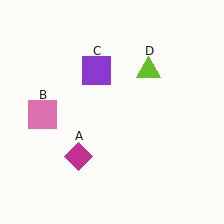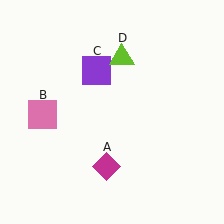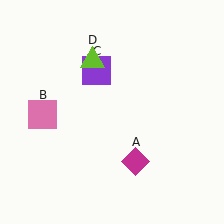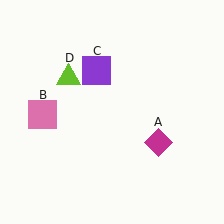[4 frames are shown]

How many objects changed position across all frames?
2 objects changed position: magenta diamond (object A), lime triangle (object D).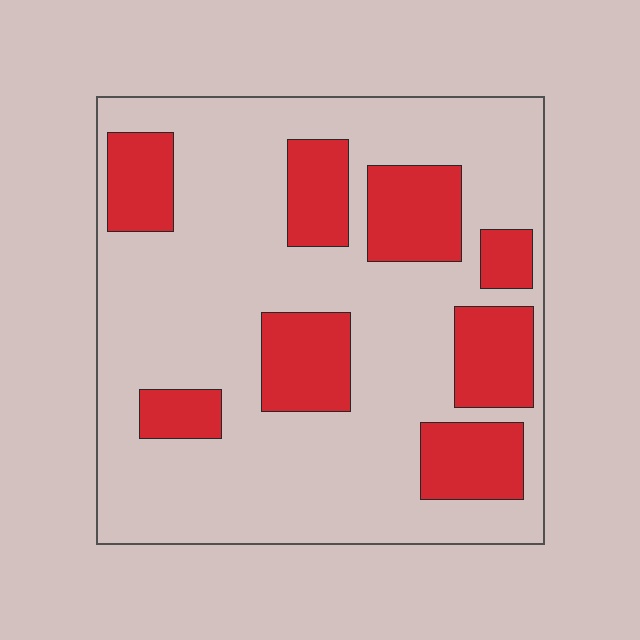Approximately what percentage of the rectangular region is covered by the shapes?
Approximately 25%.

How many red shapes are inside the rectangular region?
8.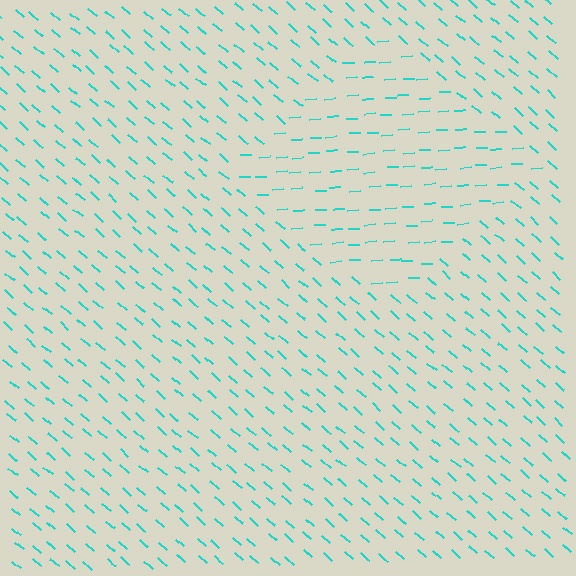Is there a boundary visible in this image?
Yes, there is a texture boundary formed by a change in line orientation.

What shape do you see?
I see a diamond.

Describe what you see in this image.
The image is filled with small cyan line segments. A diamond region in the image has lines oriented differently from the surrounding lines, creating a visible texture boundary.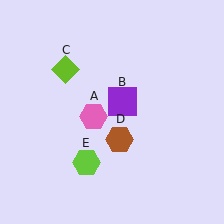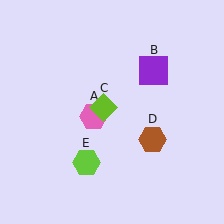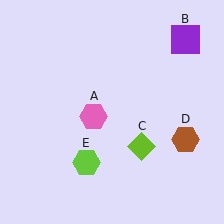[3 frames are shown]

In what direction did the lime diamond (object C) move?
The lime diamond (object C) moved down and to the right.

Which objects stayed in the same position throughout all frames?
Pink hexagon (object A) and lime hexagon (object E) remained stationary.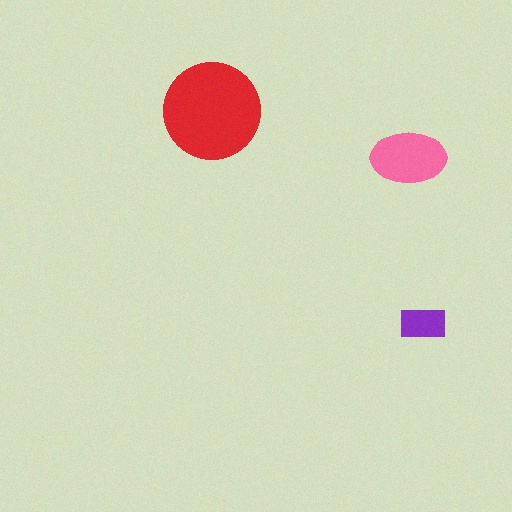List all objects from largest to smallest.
The red circle, the pink ellipse, the purple rectangle.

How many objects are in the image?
There are 3 objects in the image.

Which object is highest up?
The red circle is topmost.